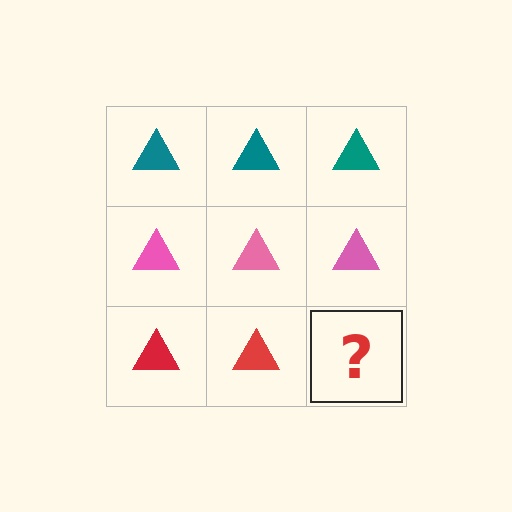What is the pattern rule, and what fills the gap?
The rule is that each row has a consistent color. The gap should be filled with a red triangle.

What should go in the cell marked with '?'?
The missing cell should contain a red triangle.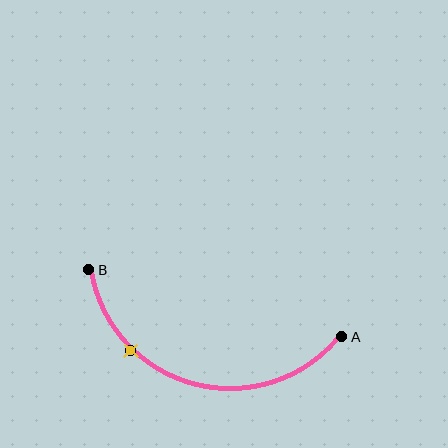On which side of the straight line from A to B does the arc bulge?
The arc bulges below the straight line connecting A and B.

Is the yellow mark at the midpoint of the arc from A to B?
No. The yellow mark lies on the arc but is closer to endpoint B. The arc midpoint would be at the point on the curve equidistant along the arc from both A and B.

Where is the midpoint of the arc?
The arc midpoint is the point on the curve farthest from the straight line joining A and B. It sits below that line.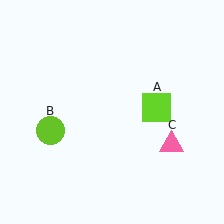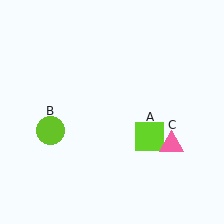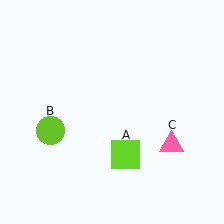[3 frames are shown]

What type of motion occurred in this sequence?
The lime square (object A) rotated clockwise around the center of the scene.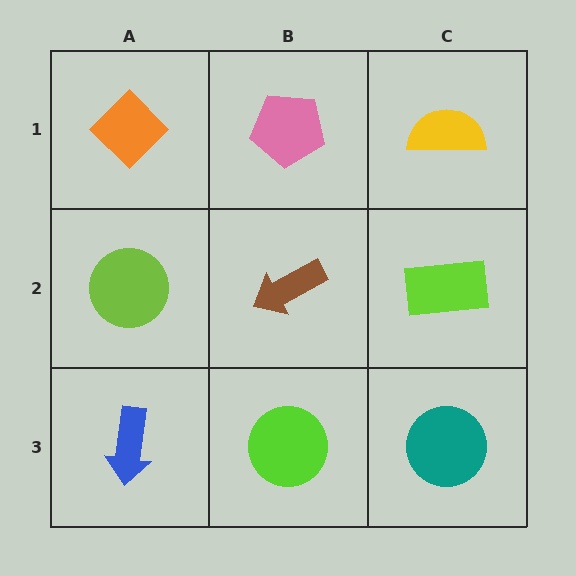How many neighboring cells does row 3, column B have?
3.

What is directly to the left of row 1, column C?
A pink pentagon.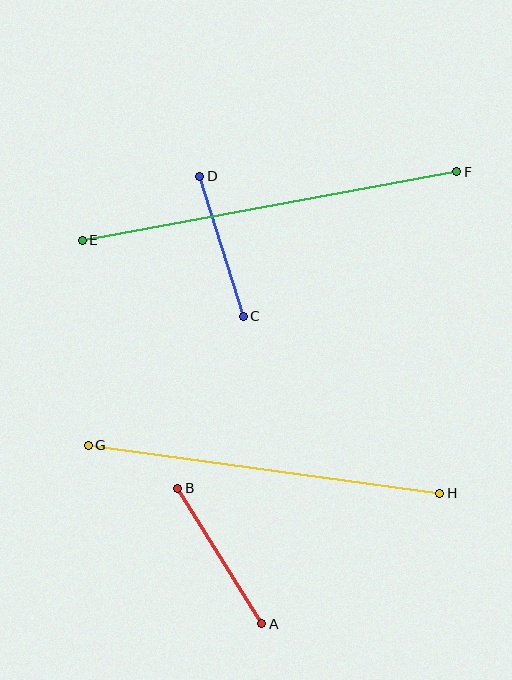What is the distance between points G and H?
The distance is approximately 355 pixels.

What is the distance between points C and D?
The distance is approximately 147 pixels.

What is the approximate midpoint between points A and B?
The midpoint is at approximately (220, 556) pixels.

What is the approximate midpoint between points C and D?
The midpoint is at approximately (221, 246) pixels.